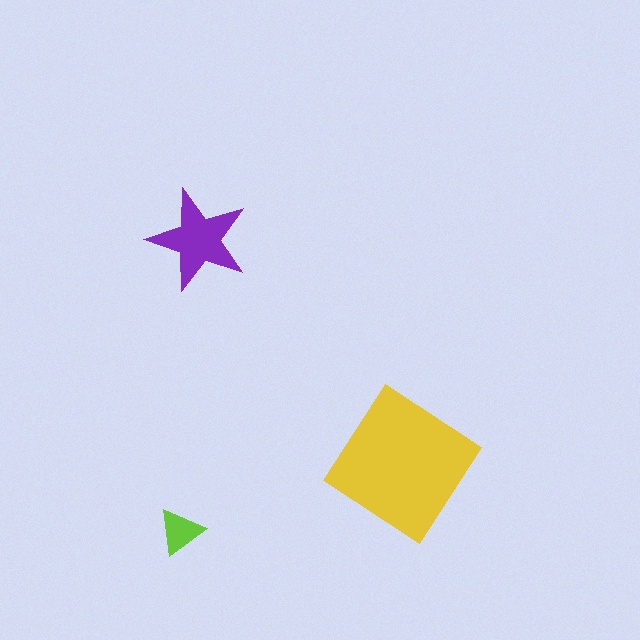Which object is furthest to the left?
The lime triangle is leftmost.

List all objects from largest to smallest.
The yellow diamond, the purple star, the lime triangle.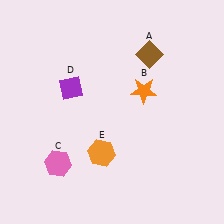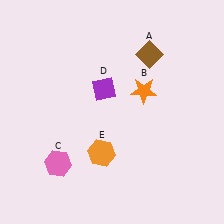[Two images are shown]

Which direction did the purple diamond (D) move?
The purple diamond (D) moved right.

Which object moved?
The purple diamond (D) moved right.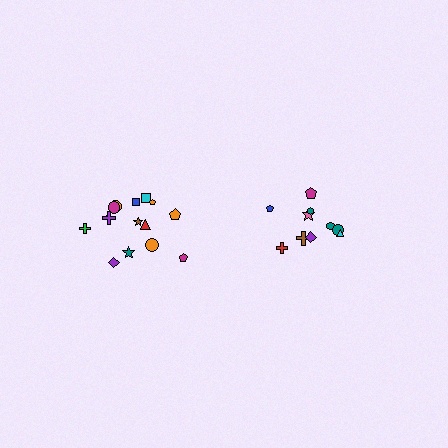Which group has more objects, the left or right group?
The left group.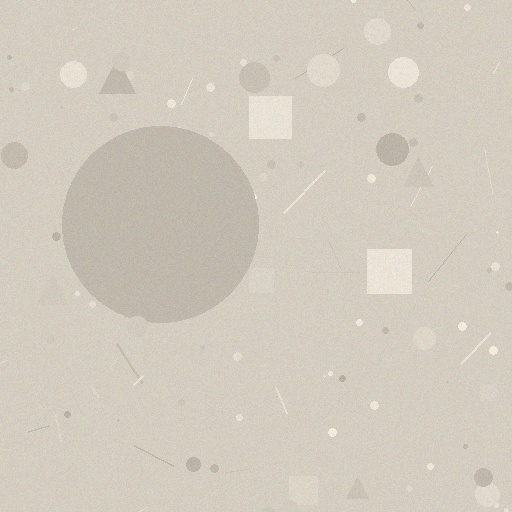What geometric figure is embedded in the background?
A circle is embedded in the background.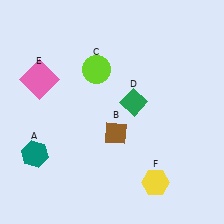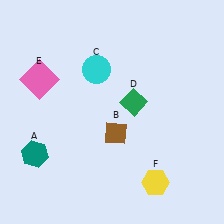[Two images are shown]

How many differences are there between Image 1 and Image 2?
There is 1 difference between the two images.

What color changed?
The circle (C) changed from lime in Image 1 to cyan in Image 2.